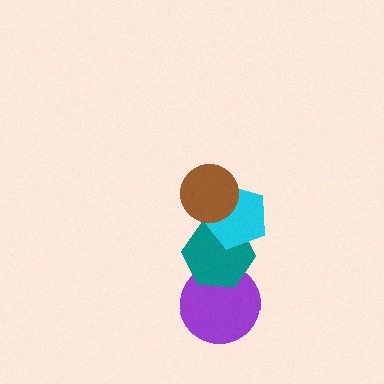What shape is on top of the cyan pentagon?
The brown circle is on top of the cyan pentagon.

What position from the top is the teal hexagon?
The teal hexagon is 3rd from the top.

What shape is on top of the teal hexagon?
The cyan pentagon is on top of the teal hexagon.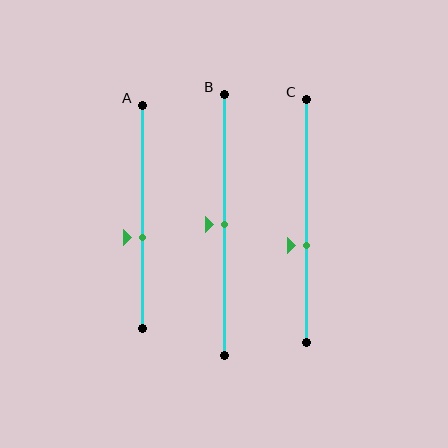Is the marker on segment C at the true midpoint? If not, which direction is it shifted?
No, the marker on segment C is shifted downward by about 10% of the segment length.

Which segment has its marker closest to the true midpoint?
Segment B has its marker closest to the true midpoint.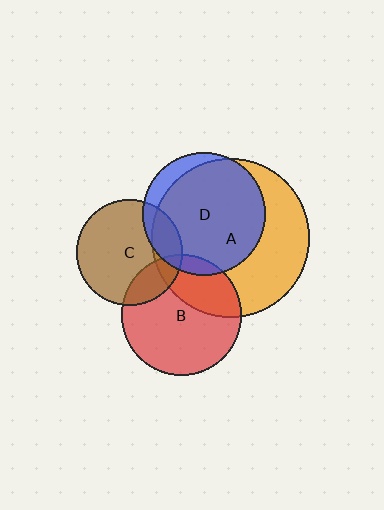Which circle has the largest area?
Circle A (orange).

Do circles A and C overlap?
Yes.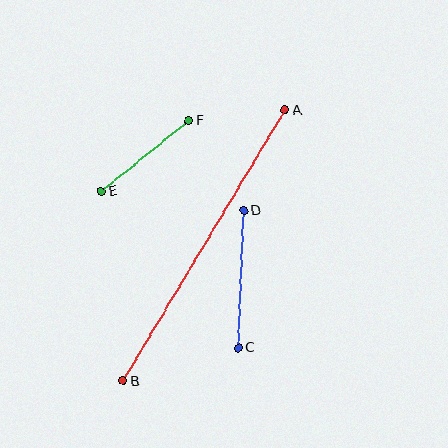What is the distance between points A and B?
The distance is approximately 316 pixels.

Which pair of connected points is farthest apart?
Points A and B are farthest apart.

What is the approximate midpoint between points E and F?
The midpoint is at approximately (145, 156) pixels.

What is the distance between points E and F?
The distance is approximately 112 pixels.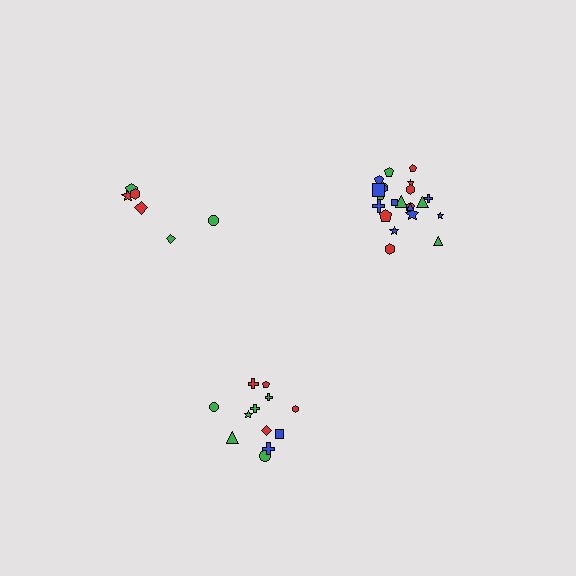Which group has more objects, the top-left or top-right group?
The top-right group.